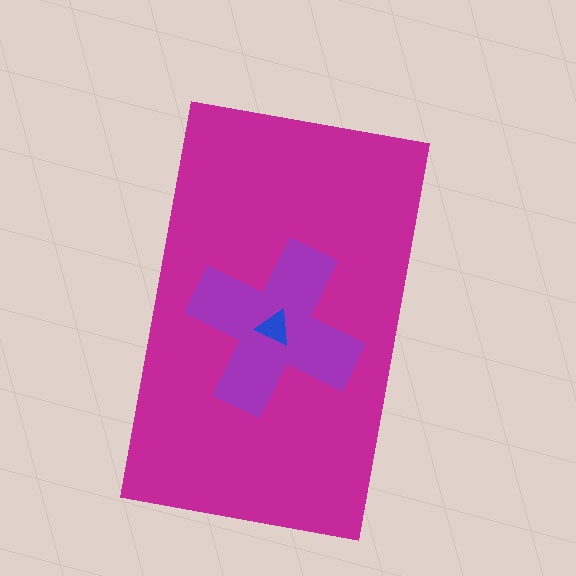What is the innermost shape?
The blue triangle.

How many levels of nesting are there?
3.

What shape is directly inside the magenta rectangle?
The purple cross.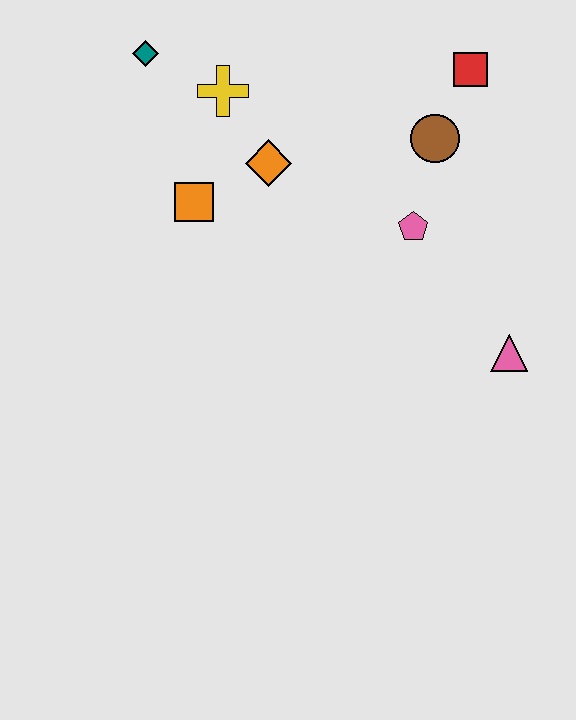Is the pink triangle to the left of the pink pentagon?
No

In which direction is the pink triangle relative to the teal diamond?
The pink triangle is to the right of the teal diamond.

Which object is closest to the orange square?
The orange diamond is closest to the orange square.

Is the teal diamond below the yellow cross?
No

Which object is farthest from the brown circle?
The teal diamond is farthest from the brown circle.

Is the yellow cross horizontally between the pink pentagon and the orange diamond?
No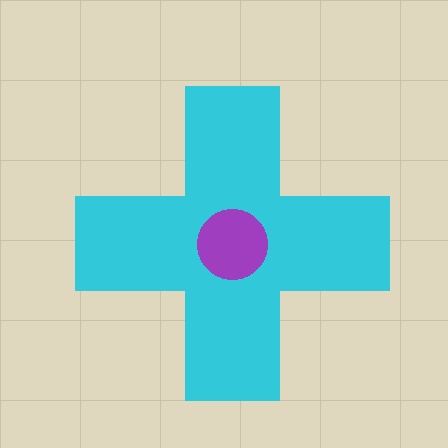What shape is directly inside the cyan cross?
The purple circle.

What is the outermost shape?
The cyan cross.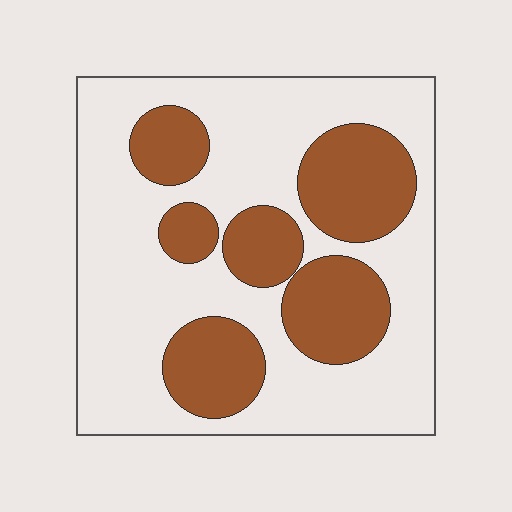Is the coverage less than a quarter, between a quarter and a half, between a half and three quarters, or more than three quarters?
Between a quarter and a half.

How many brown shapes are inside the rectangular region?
6.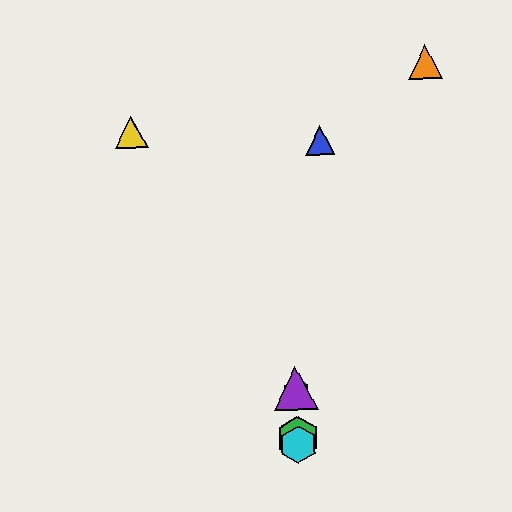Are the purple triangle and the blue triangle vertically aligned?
No, the purple triangle is at x≈296 and the blue triangle is at x≈320.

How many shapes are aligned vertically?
4 shapes (the red hexagon, the green hexagon, the purple triangle, the cyan hexagon) are aligned vertically.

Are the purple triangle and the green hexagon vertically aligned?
Yes, both are at x≈296.